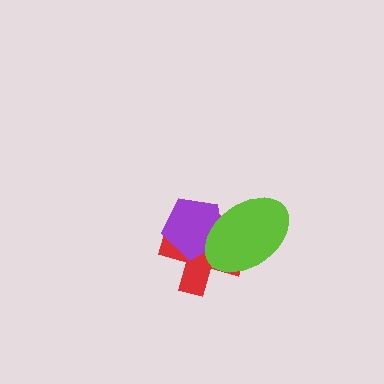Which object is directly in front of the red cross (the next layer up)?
The purple pentagon is directly in front of the red cross.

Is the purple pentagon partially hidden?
Yes, it is partially covered by another shape.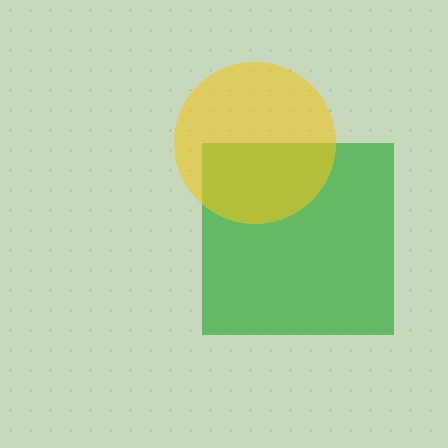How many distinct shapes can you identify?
There are 2 distinct shapes: a green square, a yellow circle.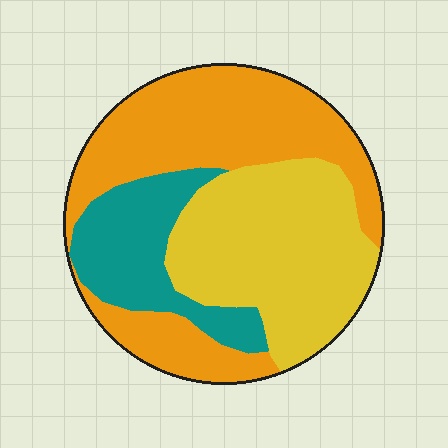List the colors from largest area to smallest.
From largest to smallest: orange, yellow, teal.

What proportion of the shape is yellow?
Yellow covers 37% of the shape.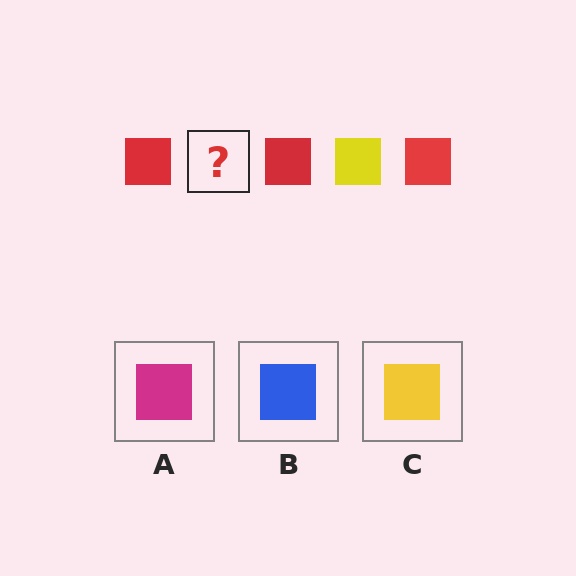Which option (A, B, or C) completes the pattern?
C.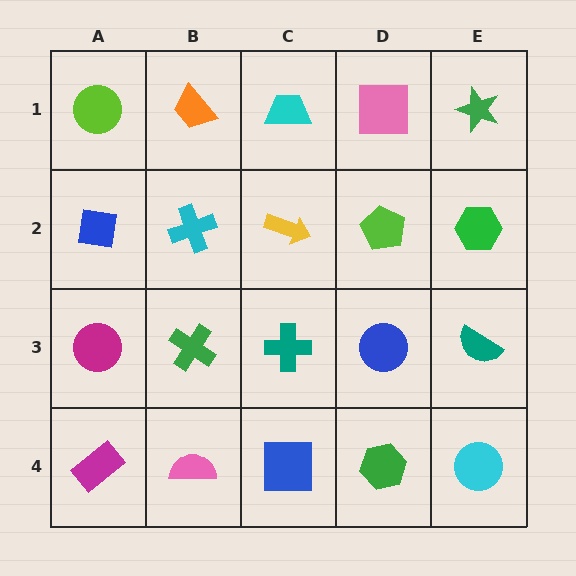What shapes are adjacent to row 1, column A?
A blue square (row 2, column A), an orange trapezoid (row 1, column B).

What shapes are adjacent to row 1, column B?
A cyan cross (row 2, column B), a lime circle (row 1, column A), a cyan trapezoid (row 1, column C).